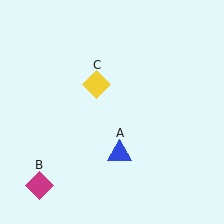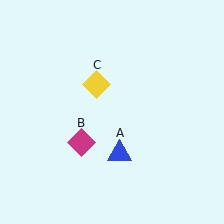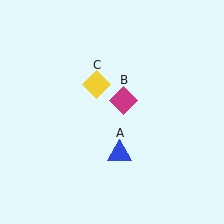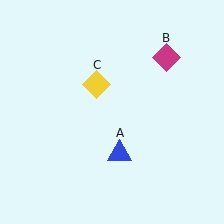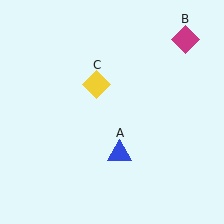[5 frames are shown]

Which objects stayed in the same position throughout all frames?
Blue triangle (object A) and yellow diamond (object C) remained stationary.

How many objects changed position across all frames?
1 object changed position: magenta diamond (object B).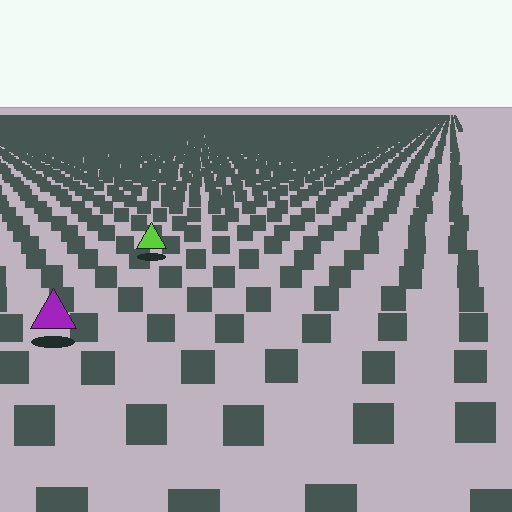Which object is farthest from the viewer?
The lime triangle is farthest from the viewer. It appears smaller and the ground texture around it is denser.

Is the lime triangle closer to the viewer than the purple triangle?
No. The purple triangle is closer — you can tell from the texture gradient: the ground texture is coarser near it.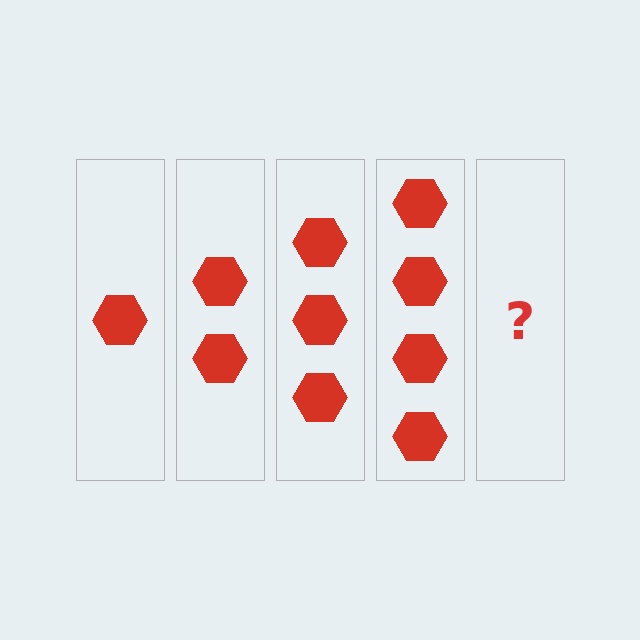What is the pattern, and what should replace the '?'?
The pattern is that each step adds one more hexagon. The '?' should be 5 hexagons.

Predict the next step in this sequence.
The next step is 5 hexagons.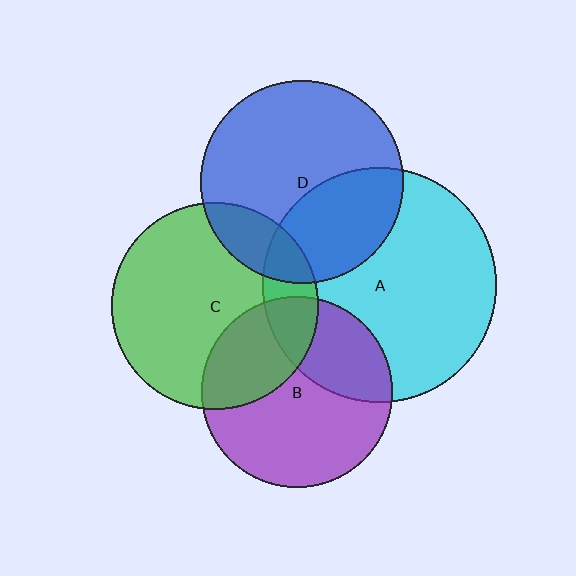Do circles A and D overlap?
Yes.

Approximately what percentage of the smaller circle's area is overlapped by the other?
Approximately 35%.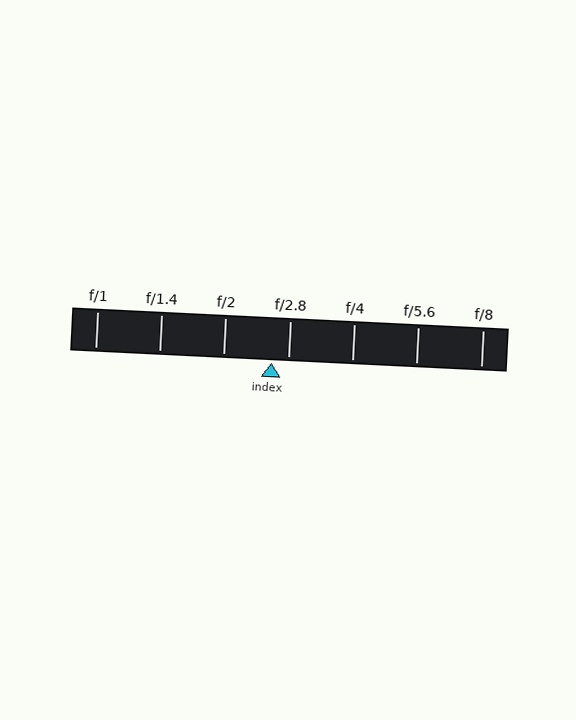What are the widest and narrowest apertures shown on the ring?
The widest aperture shown is f/1 and the narrowest is f/8.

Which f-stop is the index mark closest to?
The index mark is closest to f/2.8.